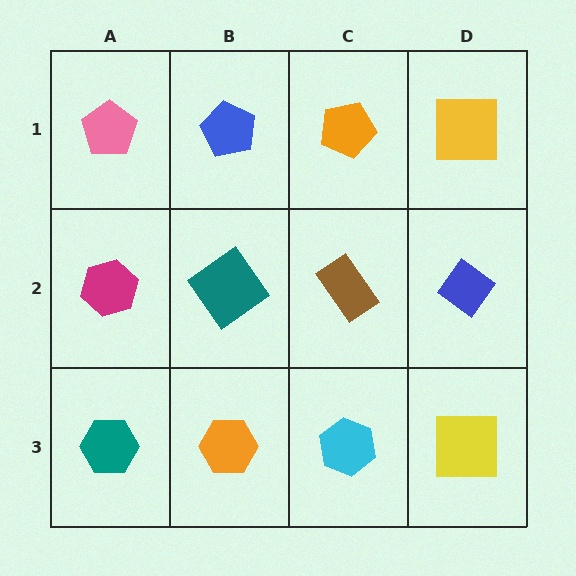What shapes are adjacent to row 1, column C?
A brown rectangle (row 2, column C), a blue pentagon (row 1, column B), a yellow square (row 1, column D).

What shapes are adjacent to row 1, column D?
A blue diamond (row 2, column D), an orange pentagon (row 1, column C).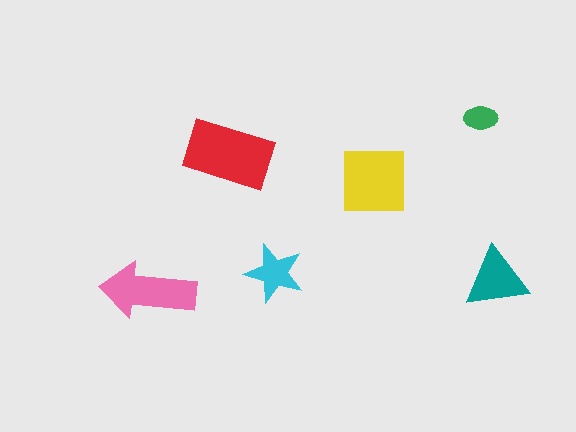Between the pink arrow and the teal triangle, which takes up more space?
The pink arrow.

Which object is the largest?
The red rectangle.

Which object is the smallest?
The green ellipse.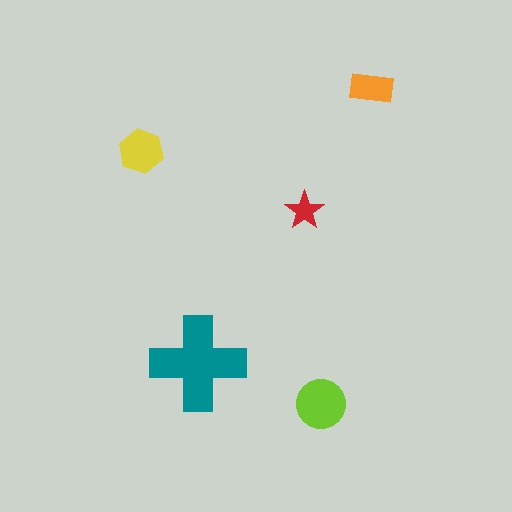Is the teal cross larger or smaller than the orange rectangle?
Larger.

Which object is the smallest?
The red star.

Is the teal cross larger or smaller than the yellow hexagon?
Larger.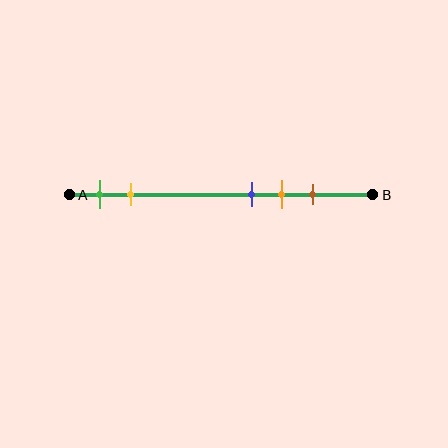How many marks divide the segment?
There are 5 marks dividing the segment.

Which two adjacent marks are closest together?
The blue and orange marks are the closest adjacent pair.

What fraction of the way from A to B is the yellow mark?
The yellow mark is approximately 20% (0.2) of the way from A to B.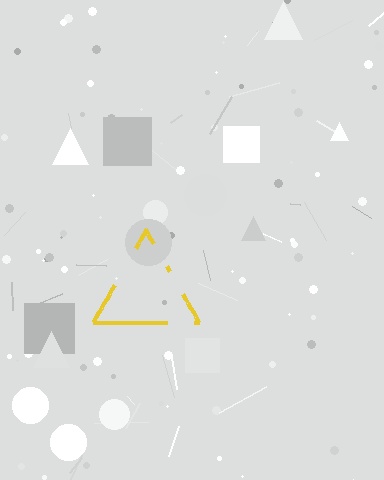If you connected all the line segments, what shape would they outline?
They would outline a triangle.